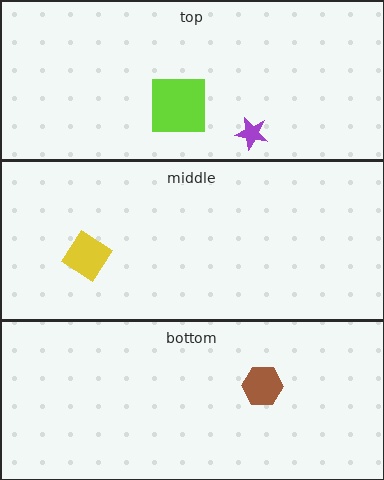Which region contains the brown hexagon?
The bottom region.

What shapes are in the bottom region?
The brown hexagon.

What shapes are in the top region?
The purple star, the lime square.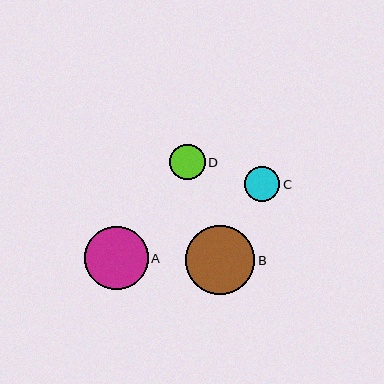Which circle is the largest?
Circle B is the largest with a size of approximately 69 pixels.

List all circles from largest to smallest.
From largest to smallest: B, A, D, C.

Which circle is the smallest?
Circle C is the smallest with a size of approximately 35 pixels.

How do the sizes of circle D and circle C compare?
Circle D and circle C are approximately the same size.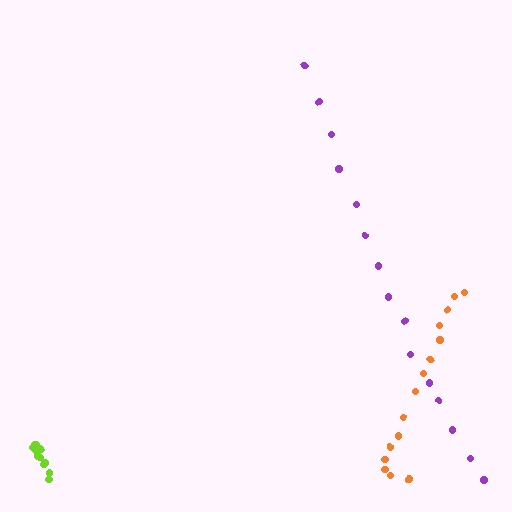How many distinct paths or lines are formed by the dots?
There are 3 distinct paths.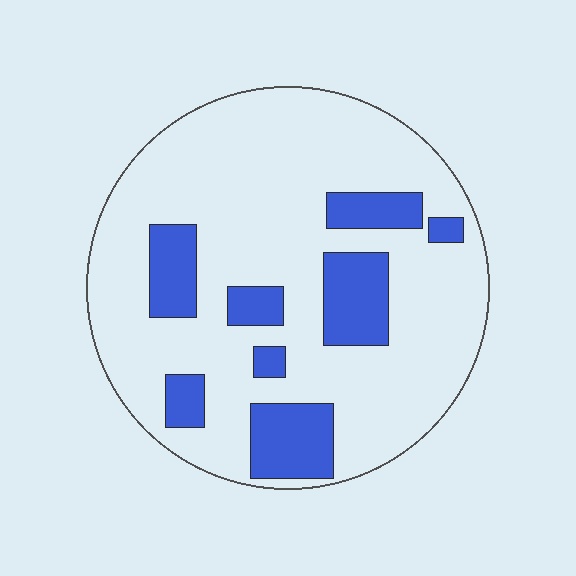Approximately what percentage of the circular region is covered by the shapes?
Approximately 20%.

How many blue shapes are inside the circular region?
8.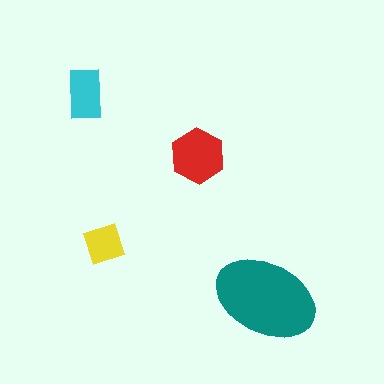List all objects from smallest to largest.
The yellow diamond, the cyan rectangle, the red hexagon, the teal ellipse.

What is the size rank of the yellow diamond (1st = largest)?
4th.